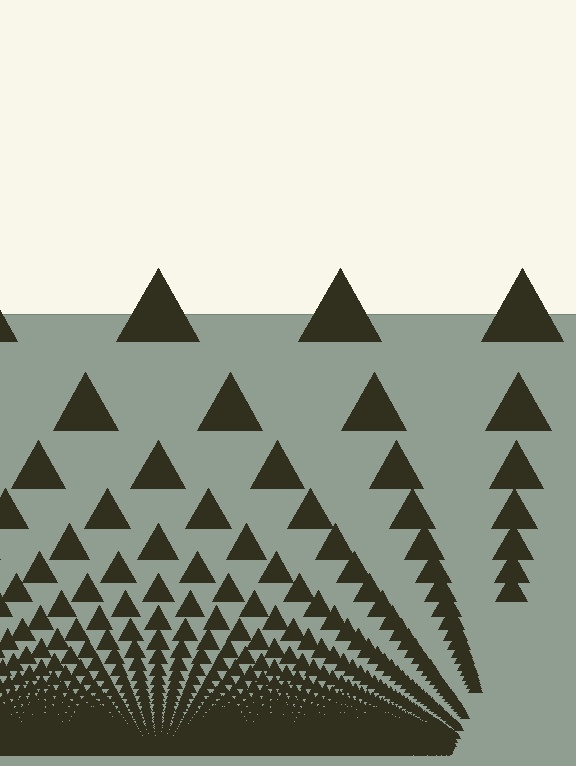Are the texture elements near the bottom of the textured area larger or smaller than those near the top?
Smaller. The gradient is inverted — elements near the bottom are smaller and denser.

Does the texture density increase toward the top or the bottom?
Density increases toward the bottom.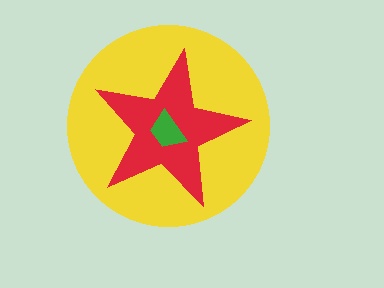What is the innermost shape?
The green trapezoid.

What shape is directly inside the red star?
The green trapezoid.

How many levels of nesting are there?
3.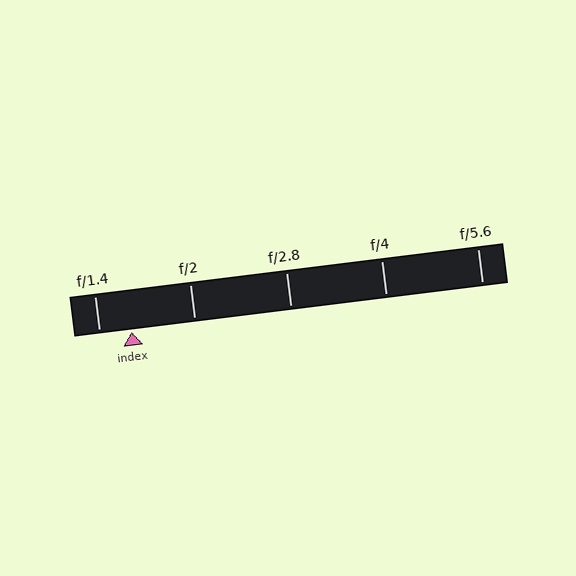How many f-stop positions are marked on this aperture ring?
There are 5 f-stop positions marked.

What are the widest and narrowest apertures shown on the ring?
The widest aperture shown is f/1.4 and the narrowest is f/5.6.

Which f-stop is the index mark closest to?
The index mark is closest to f/1.4.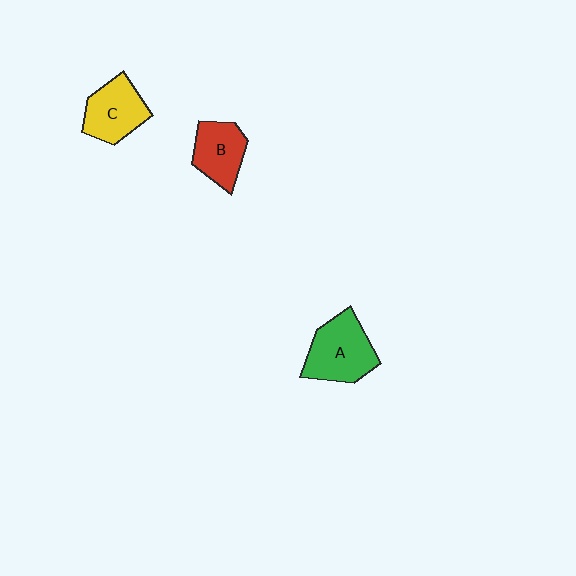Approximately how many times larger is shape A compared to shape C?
Approximately 1.2 times.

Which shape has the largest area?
Shape A (green).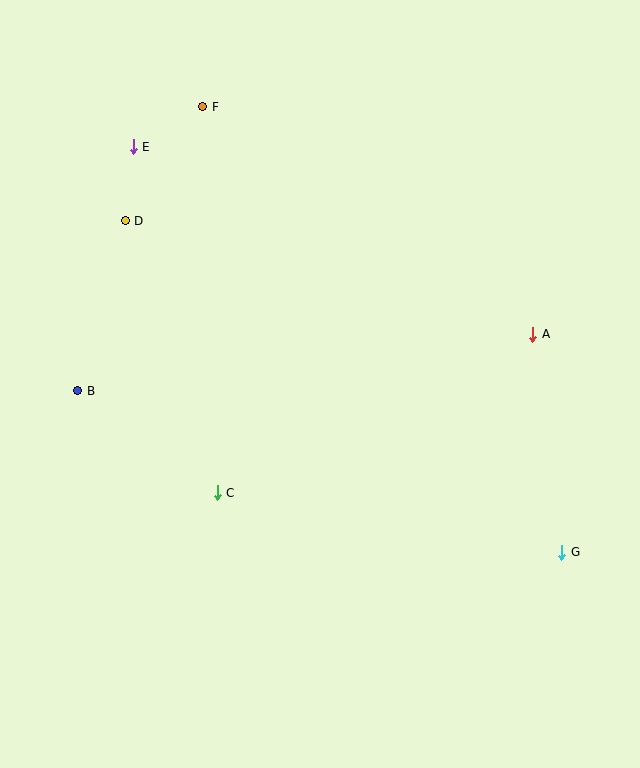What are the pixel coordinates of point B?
Point B is at (78, 391).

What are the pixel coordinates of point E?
Point E is at (133, 147).